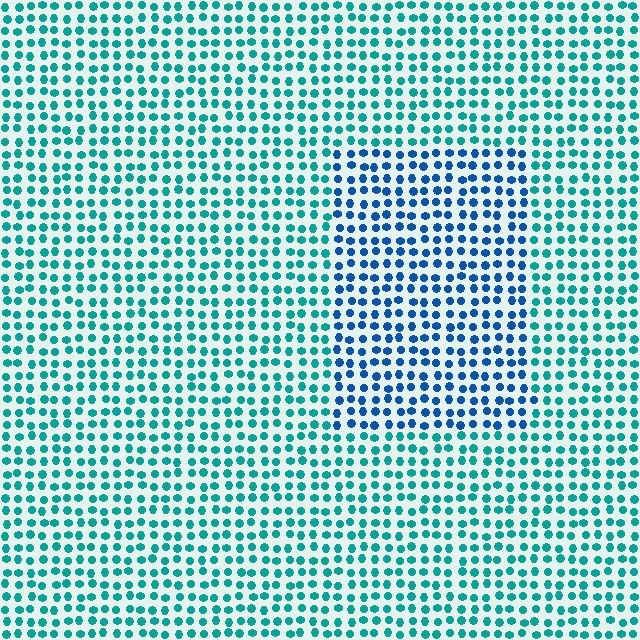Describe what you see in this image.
The image is filled with small teal elements in a uniform arrangement. A rectangle-shaped region is visible where the elements are tinted to a slightly different hue, forming a subtle color boundary.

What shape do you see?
I see a rectangle.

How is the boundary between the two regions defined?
The boundary is defined purely by a slight shift in hue (about 36 degrees). Spacing, size, and orientation are identical on both sides.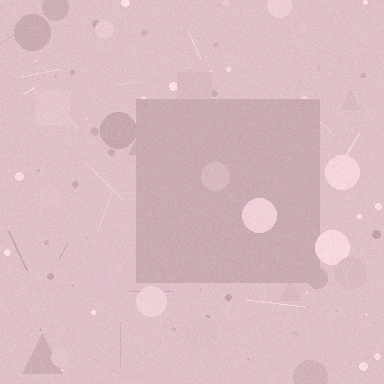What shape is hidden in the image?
A square is hidden in the image.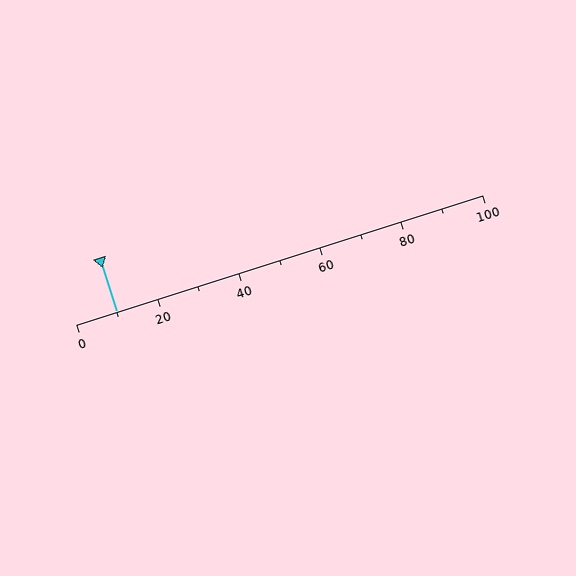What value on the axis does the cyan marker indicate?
The marker indicates approximately 10.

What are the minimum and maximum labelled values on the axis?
The axis runs from 0 to 100.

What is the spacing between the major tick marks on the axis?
The major ticks are spaced 20 apart.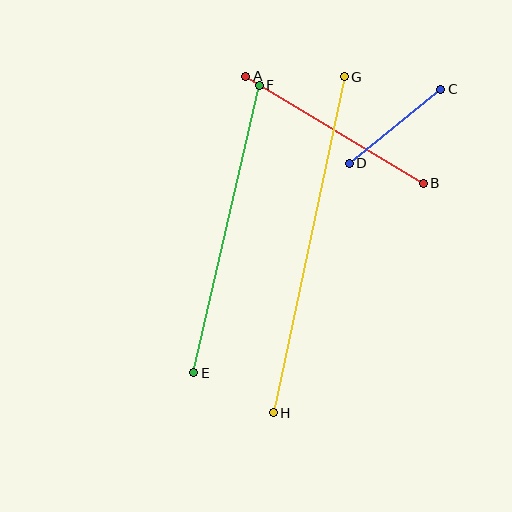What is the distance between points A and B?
The distance is approximately 207 pixels.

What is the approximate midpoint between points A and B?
The midpoint is at approximately (335, 130) pixels.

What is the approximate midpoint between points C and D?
The midpoint is at approximately (395, 126) pixels.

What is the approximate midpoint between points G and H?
The midpoint is at approximately (309, 245) pixels.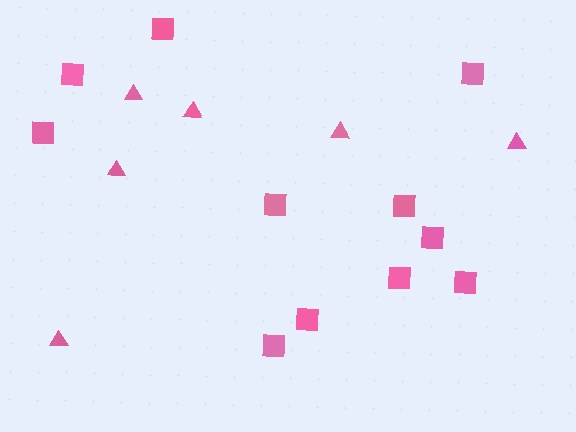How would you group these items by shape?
There are 2 groups: one group of squares (11) and one group of triangles (6).